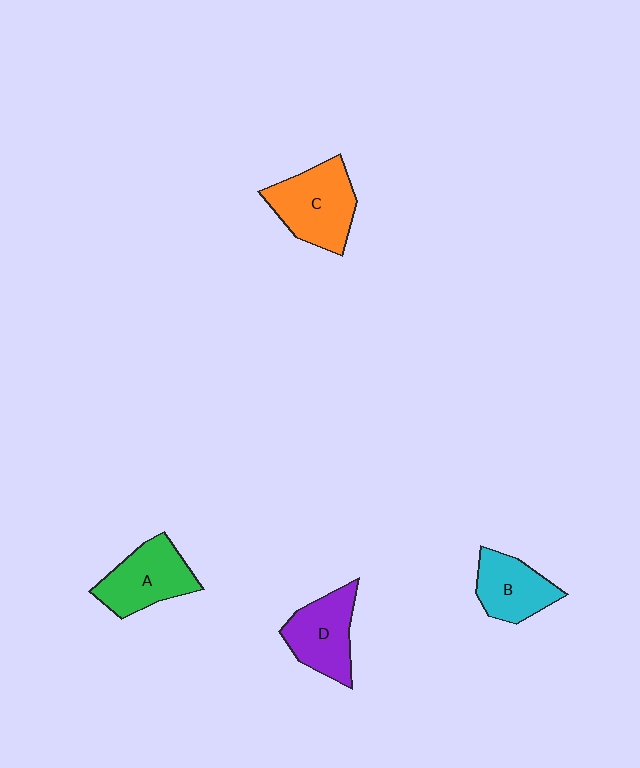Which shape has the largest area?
Shape C (orange).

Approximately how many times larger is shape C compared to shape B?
Approximately 1.4 times.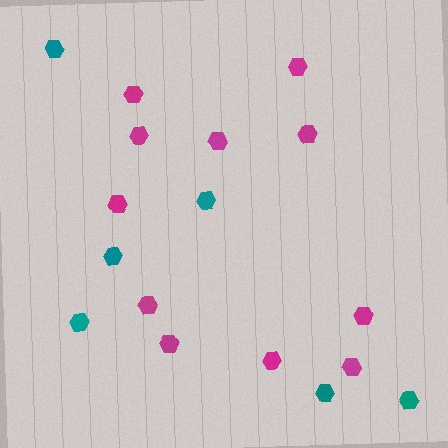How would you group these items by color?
There are 2 groups: one group of magenta hexagons (11) and one group of teal hexagons (6).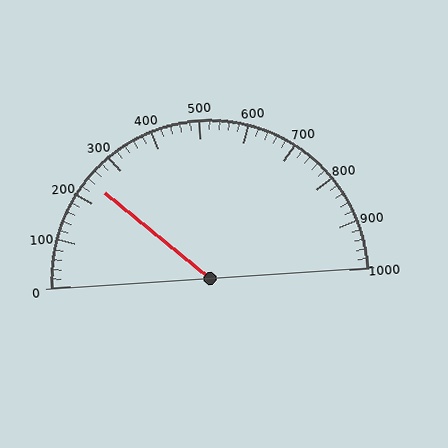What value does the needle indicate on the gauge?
The needle indicates approximately 240.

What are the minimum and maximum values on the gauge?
The gauge ranges from 0 to 1000.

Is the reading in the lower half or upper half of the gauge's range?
The reading is in the lower half of the range (0 to 1000).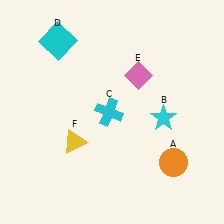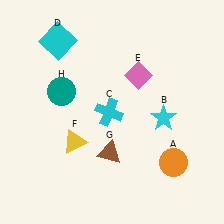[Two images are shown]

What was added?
A brown triangle (G), a teal circle (H) were added in Image 2.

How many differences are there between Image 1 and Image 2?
There are 2 differences between the two images.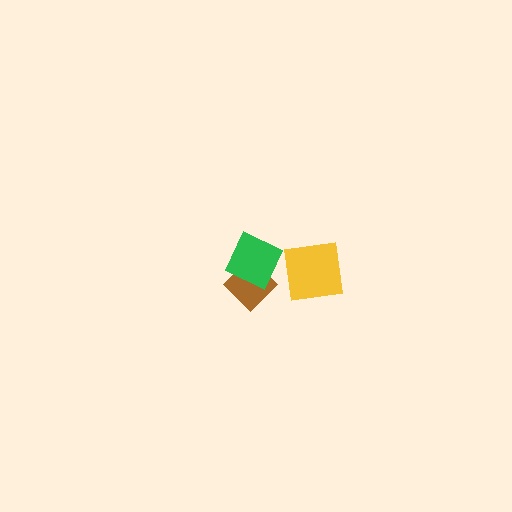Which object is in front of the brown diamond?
The green diamond is in front of the brown diamond.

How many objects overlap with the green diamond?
1 object overlaps with the green diamond.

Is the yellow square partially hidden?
No, no other shape covers it.